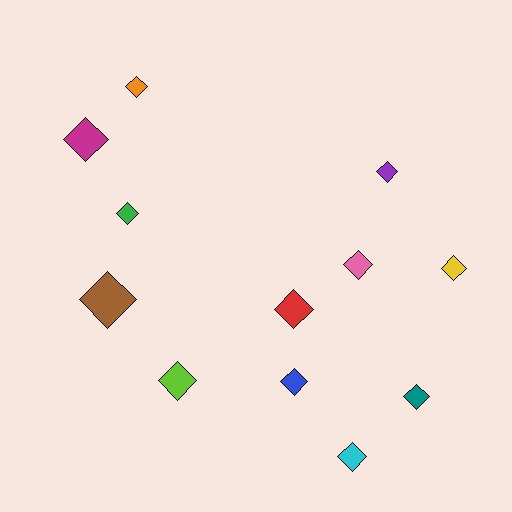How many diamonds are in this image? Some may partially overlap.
There are 12 diamonds.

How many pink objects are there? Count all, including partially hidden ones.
There is 1 pink object.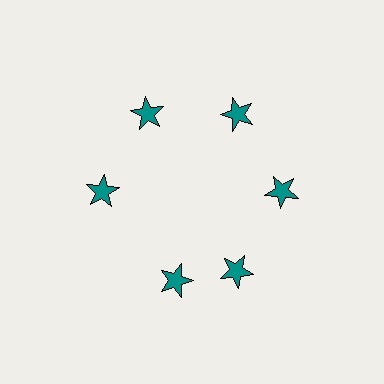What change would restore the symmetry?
The symmetry would be restored by rotating it back into even spacing with its neighbors so that all 6 stars sit at equal angles and equal distance from the center.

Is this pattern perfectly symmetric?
No. The 6 teal stars are arranged in a ring, but one element near the 7 o'clock position is rotated out of alignment along the ring, breaking the 6-fold rotational symmetry.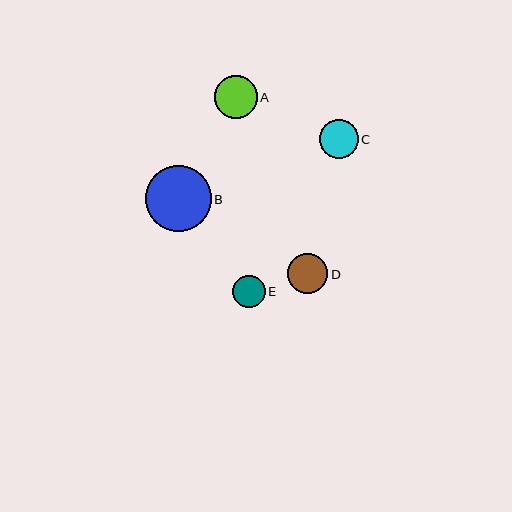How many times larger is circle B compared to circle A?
Circle B is approximately 1.5 times the size of circle A.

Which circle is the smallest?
Circle E is the smallest with a size of approximately 32 pixels.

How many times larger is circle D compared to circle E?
Circle D is approximately 1.2 times the size of circle E.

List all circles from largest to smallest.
From largest to smallest: B, A, D, C, E.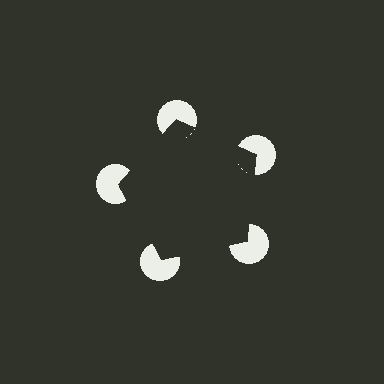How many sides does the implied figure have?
5 sides.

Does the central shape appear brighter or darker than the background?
It typically appears slightly darker than the background, even though no actual brightness change is drawn.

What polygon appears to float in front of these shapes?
An illusory pentagon — its edges are inferred from the aligned wedge cuts in the pac-man discs, not physically drawn.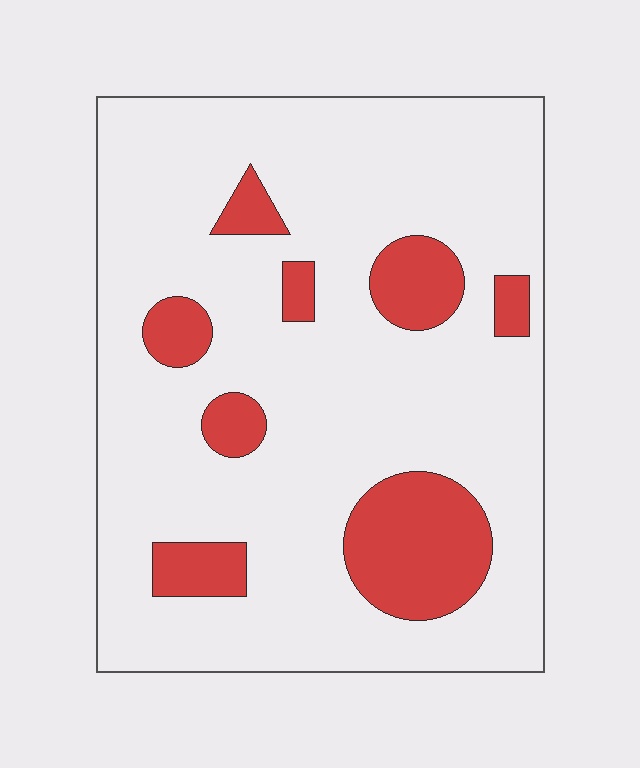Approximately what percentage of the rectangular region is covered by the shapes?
Approximately 15%.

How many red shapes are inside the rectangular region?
8.